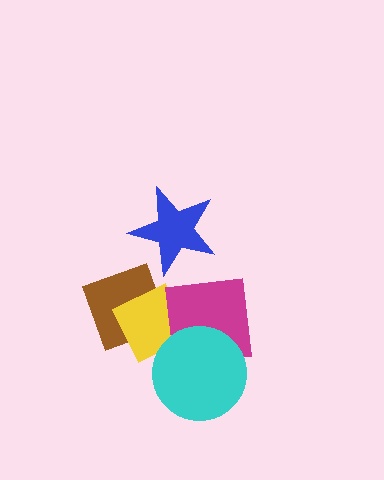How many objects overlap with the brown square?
1 object overlaps with the brown square.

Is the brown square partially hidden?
Yes, it is partially covered by another shape.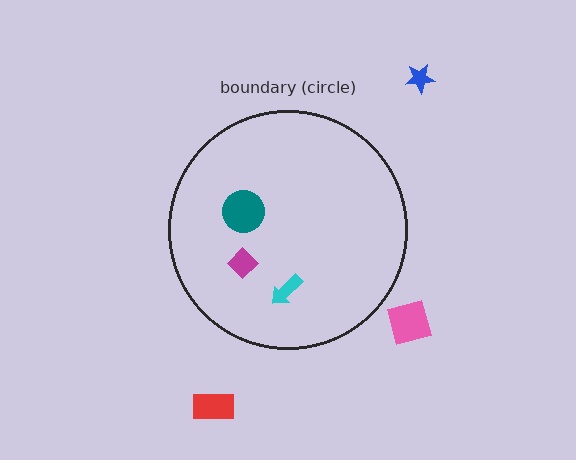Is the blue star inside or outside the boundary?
Outside.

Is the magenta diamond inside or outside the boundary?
Inside.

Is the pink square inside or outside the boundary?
Outside.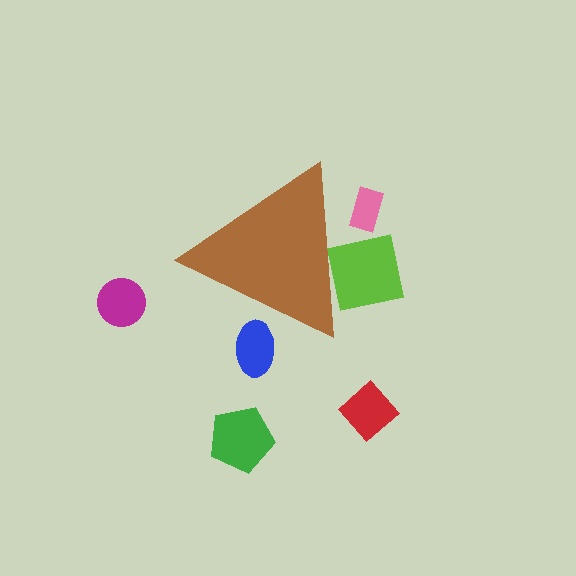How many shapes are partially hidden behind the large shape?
3 shapes are partially hidden.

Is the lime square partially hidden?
Yes, the lime square is partially hidden behind the brown triangle.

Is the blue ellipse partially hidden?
Yes, the blue ellipse is partially hidden behind the brown triangle.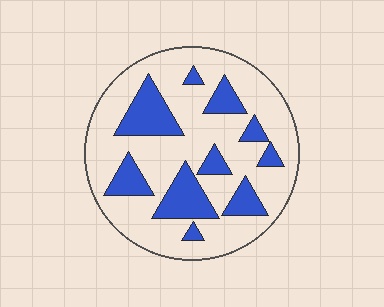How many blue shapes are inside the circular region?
10.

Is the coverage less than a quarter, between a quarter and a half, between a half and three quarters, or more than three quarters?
Between a quarter and a half.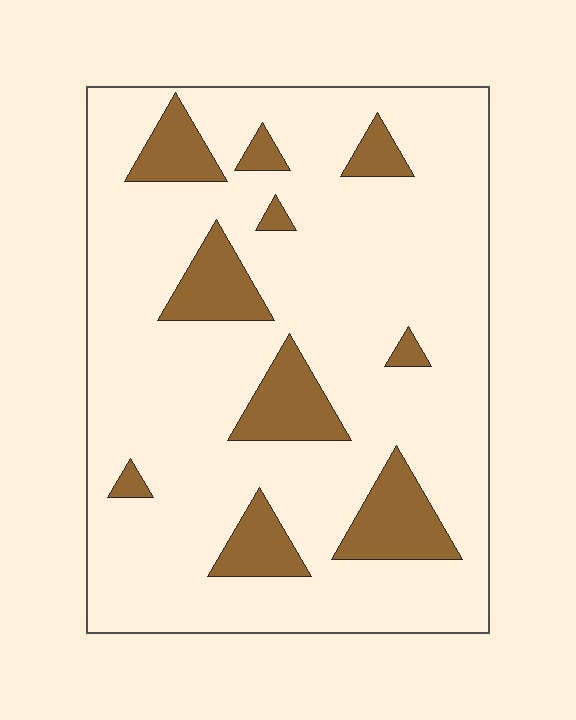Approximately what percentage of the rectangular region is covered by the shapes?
Approximately 15%.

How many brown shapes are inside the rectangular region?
10.